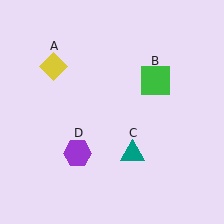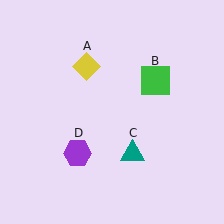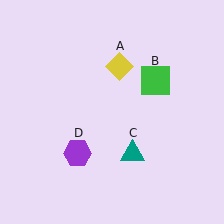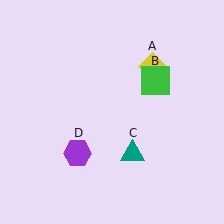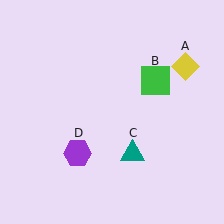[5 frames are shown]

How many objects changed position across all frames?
1 object changed position: yellow diamond (object A).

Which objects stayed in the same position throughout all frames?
Green square (object B) and teal triangle (object C) and purple hexagon (object D) remained stationary.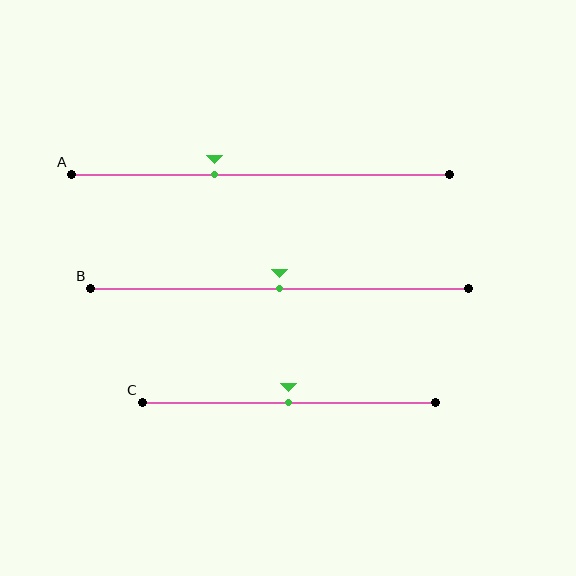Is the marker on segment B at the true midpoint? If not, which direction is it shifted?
Yes, the marker on segment B is at the true midpoint.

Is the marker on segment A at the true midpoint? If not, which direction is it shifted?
No, the marker on segment A is shifted to the left by about 12% of the segment length.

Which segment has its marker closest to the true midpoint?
Segment B has its marker closest to the true midpoint.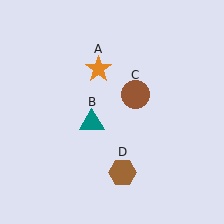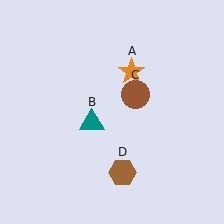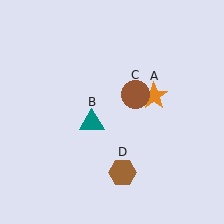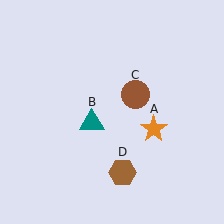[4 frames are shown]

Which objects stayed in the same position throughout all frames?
Teal triangle (object B) and brown circle (object C) and brown hexagon (object D) remained stationary.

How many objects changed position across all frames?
1 object changed position: orange star (object A).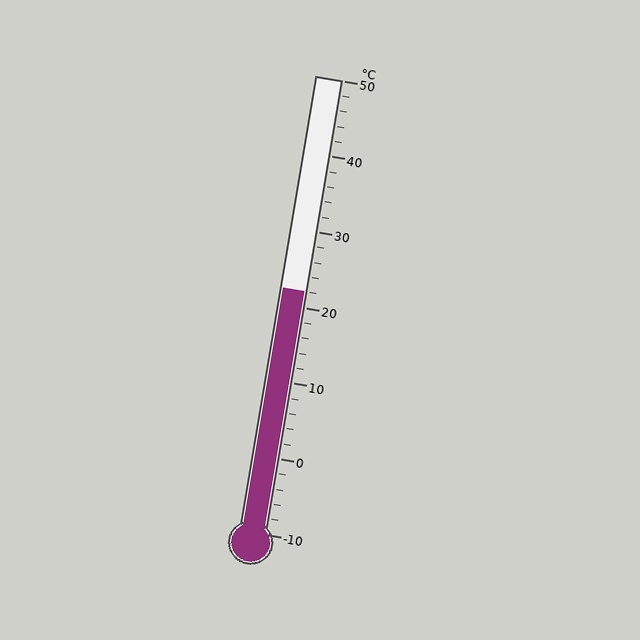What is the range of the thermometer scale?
The thermometer scale ranges from -10°C to 50°C.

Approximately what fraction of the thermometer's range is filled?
The thermometer is filled to approximately 55% of its range.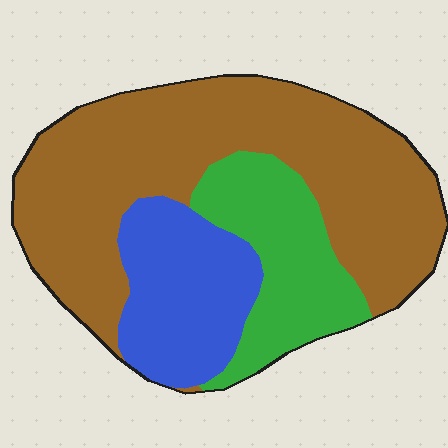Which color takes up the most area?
Brown, at roughly 60%.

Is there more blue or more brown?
Brown.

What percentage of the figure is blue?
Blue takes up between a sixth and a third of the figure.